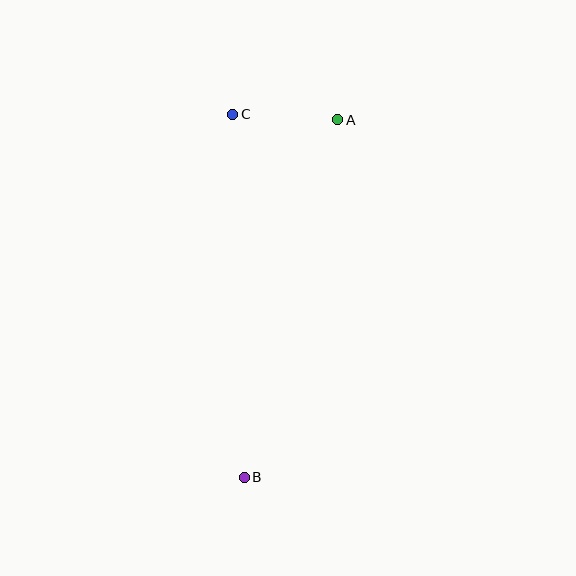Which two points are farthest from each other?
Points A and B are farthest from each other.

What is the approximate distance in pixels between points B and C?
The distance between B and C is approximately 363 pixels.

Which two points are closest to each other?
Points A and C are closest to each other.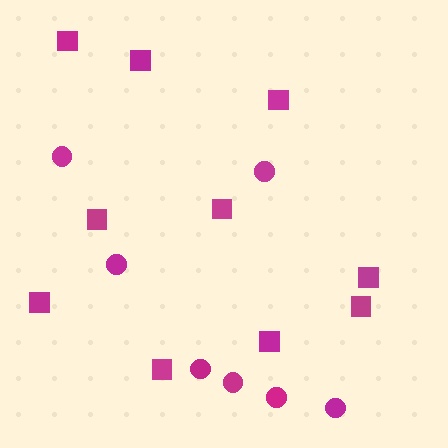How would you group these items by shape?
There are 2 groups: one group of circles (7) and one group of squares (10).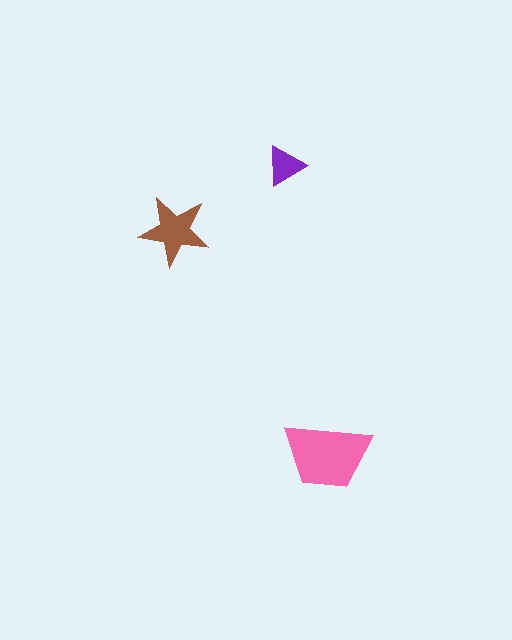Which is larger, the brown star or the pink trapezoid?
The pink trapezoid.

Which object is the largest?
The pink trapezoid.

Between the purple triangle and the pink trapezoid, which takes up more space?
The pink trapezoid.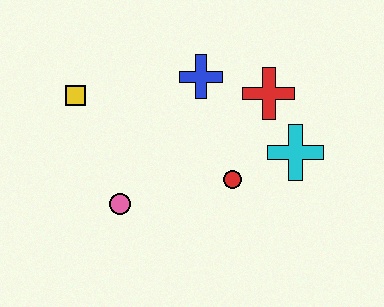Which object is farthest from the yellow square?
The cyan cross is farthest from the yellow square.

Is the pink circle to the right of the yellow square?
Yes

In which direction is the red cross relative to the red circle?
The red cross is above the red circle.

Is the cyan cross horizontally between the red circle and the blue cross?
No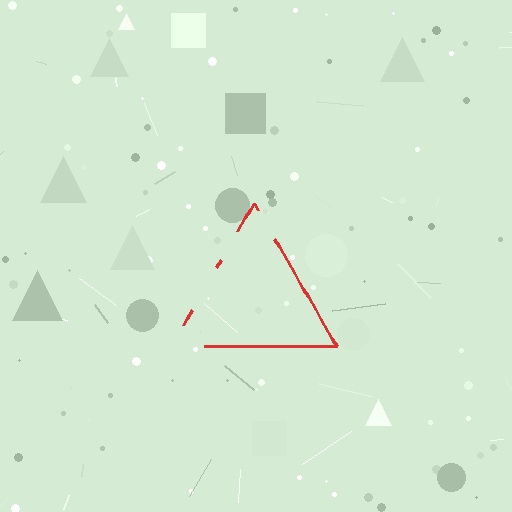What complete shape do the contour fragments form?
The contour fragments form a triangle.